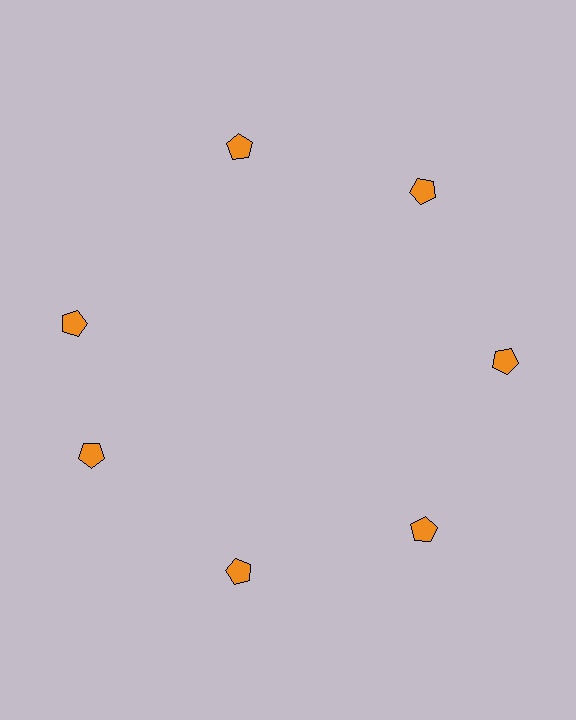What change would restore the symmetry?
The symmetry would be restored by rotating it back into even spacing with its neighbors so that all 7 pentagons sit at equal angles and equal distance from the center.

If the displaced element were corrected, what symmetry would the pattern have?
It would have 7-fold rotational symmetry — the pattern would map onto itself every 51 degrees.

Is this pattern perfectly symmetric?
No. The 7 orange pentagons are arranged in a ring, but one element near the 10 o'clock position is rotated out of alignment along the ring, breaking the 7-fold rotational symmetry.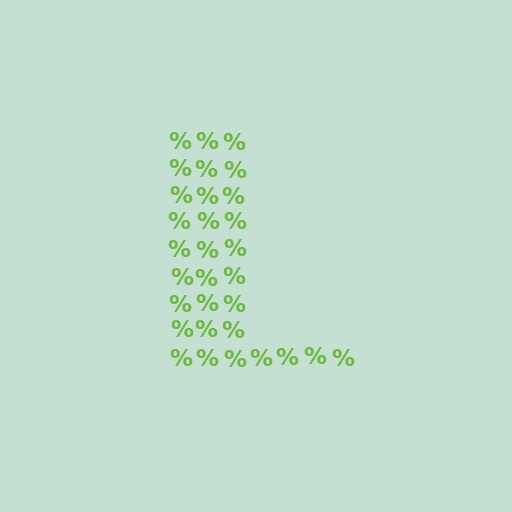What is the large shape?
The large shape is the letter L.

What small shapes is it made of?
It is made of small percent signs.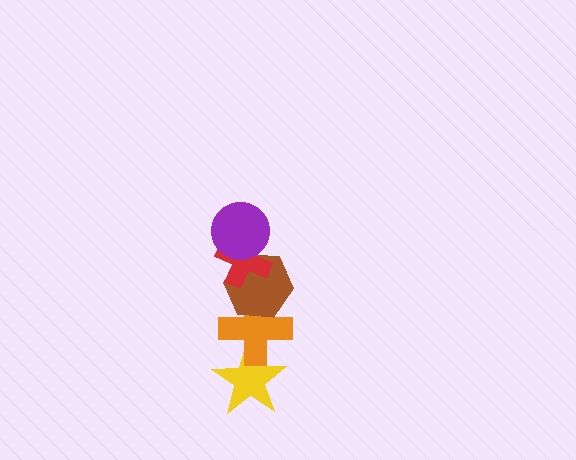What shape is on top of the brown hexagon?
The red cross is on top of the brown hexagon.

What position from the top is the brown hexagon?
The brown hexagon is 3rd from the top.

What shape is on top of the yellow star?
The orange cross is on top of the yellow star.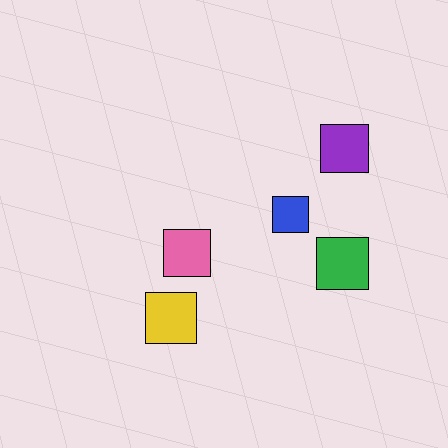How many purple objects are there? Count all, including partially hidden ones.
There is 1 purple object.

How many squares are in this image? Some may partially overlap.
There are 5 squares.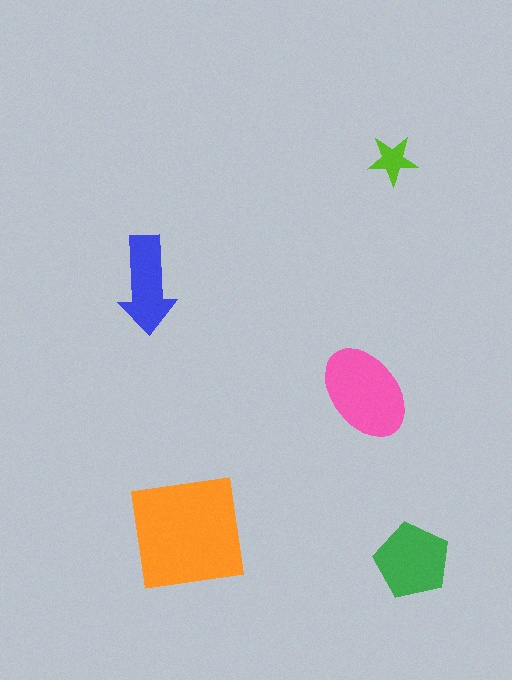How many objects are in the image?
There are 5 objects in the image.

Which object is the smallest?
The lime star.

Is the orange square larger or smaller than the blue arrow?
Larger.